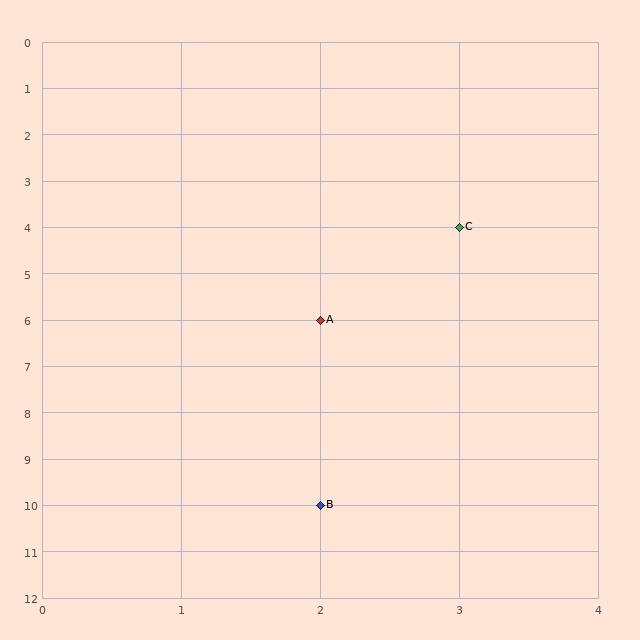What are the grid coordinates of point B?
Point B is at grid coordinates (2, 10).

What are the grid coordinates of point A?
Point A is at grid coordinates (2, 6).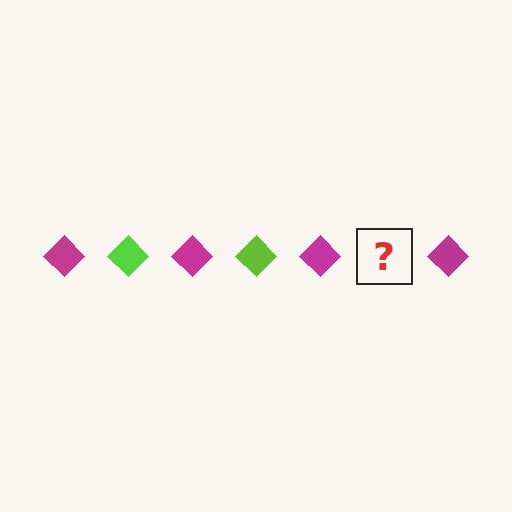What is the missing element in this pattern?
The missing element is a lime diamond.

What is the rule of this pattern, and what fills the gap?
The rule is that the pattern cycles through magenta, lime diamonds. The gap should be filled with a lime diamond.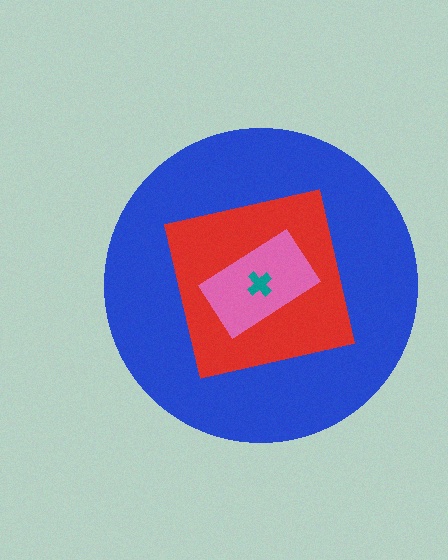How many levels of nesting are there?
4.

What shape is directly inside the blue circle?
The red square.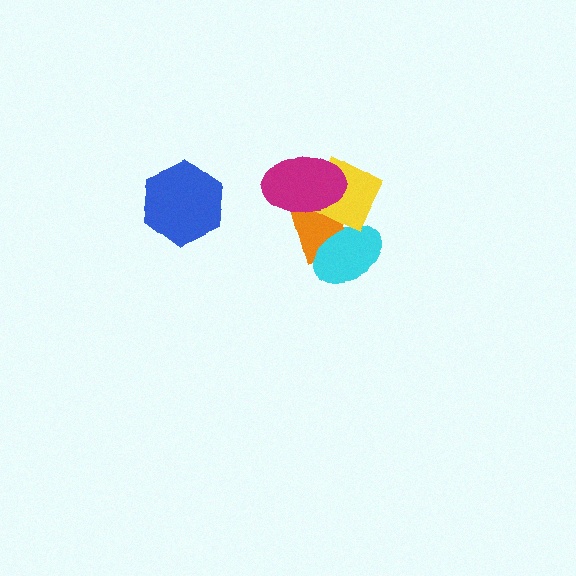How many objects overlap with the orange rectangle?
3 objects overlap with the orange rectangle.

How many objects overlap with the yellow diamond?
3 objects overlap with the yellow diamond.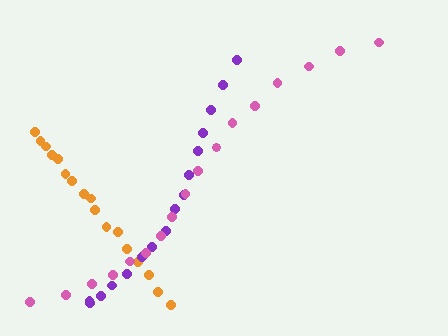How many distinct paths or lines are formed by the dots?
There are 3 distinct paths.